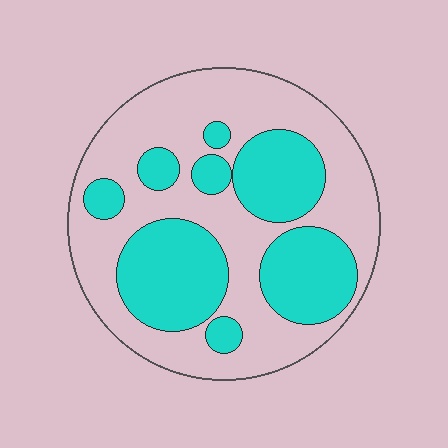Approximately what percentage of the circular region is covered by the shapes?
Approximately 40%.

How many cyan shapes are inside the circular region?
8.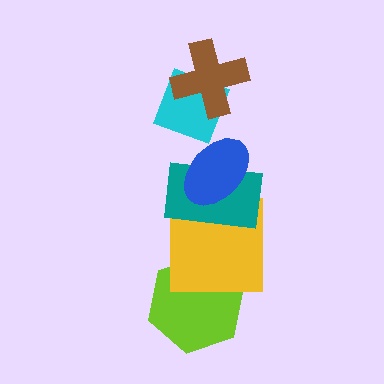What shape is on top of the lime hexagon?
The yellow square is on top of the lime hexagon.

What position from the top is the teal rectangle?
The teal rectangle is 4th from the top.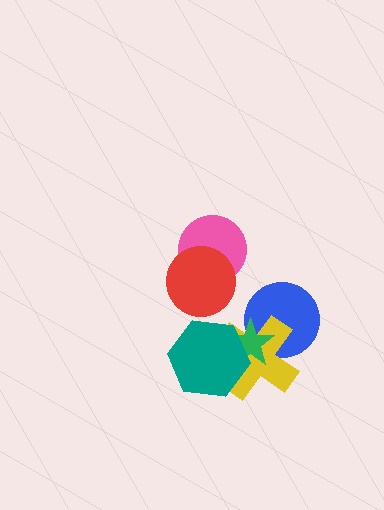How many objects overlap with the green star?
3 objects overlap with the green star.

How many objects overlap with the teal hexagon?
2 objects overlap with the teal hexagon.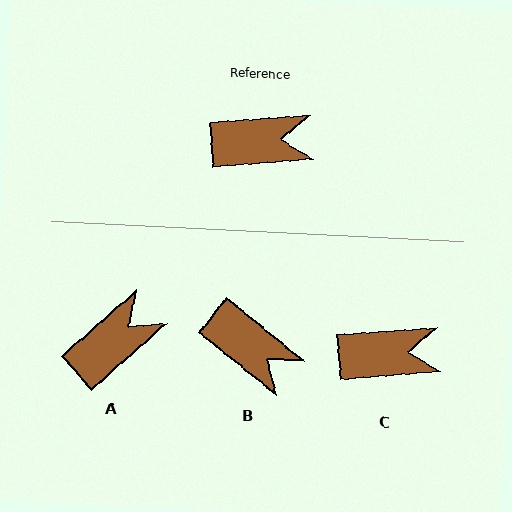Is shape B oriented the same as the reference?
No, it is off by about 43 degrees.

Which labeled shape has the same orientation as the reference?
C.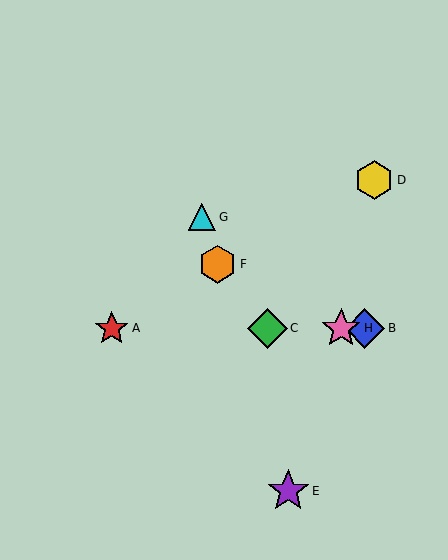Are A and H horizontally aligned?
Yes, both are at y≈328.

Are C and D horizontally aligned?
No, C is at y≈328 and D is at y≈180.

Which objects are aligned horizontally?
Objects A, B, C, H are aligned horizontally.